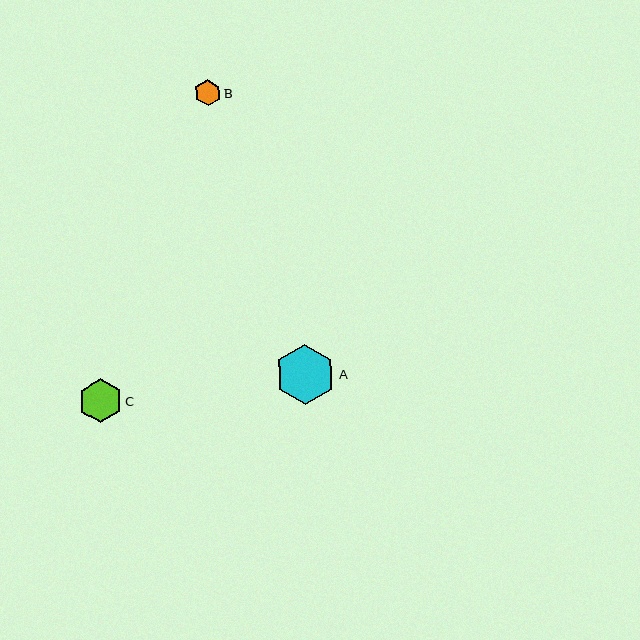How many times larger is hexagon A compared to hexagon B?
Hexagon A is approximately 2.3 times the size of hexagon B.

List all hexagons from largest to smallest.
From largest to smallest: A, C, B.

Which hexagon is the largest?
Hexagon A is the largest with a size of approximately 60 pixels.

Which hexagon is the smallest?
Hexagon B is the smallest with a size of approximately 26 pixels.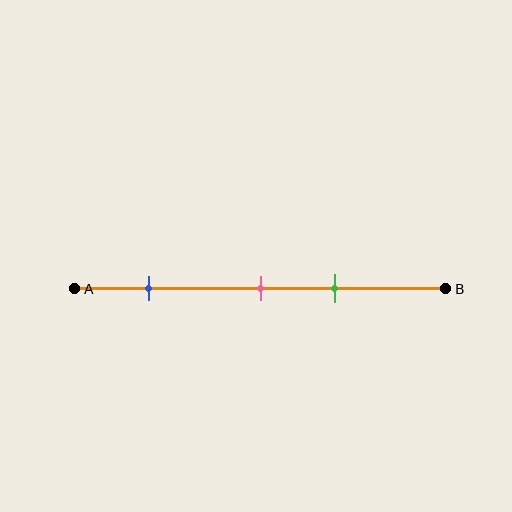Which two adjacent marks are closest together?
The pink and green marks are the closest adjacent pair.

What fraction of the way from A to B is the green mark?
The green mark is approximately 70% (0.7) of the way from A to B.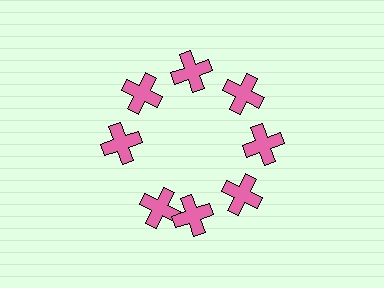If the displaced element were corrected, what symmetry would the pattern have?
It would have 8-fold rotational symmetry — the pattern would map onto itself every 45 degrees.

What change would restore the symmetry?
The symmetry would be restored by rotating it back into even spacing with its neighbors so that all 8 crosses sit at equal angles and equal distance from the center.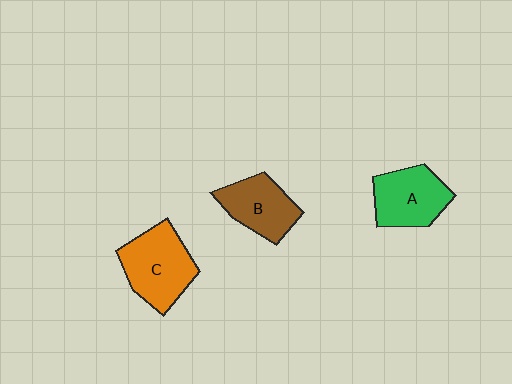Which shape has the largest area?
Shape C (orange).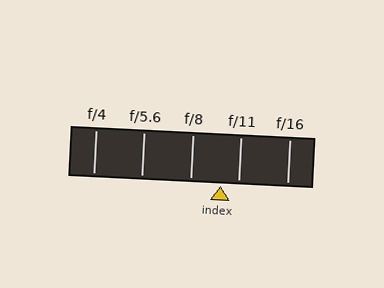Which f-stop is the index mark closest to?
The index mark is closest to f/11.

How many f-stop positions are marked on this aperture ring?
There are 5 f-stop positions marked.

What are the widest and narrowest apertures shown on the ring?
The widest aperture shown is f/4 and the narrowest is f/16.